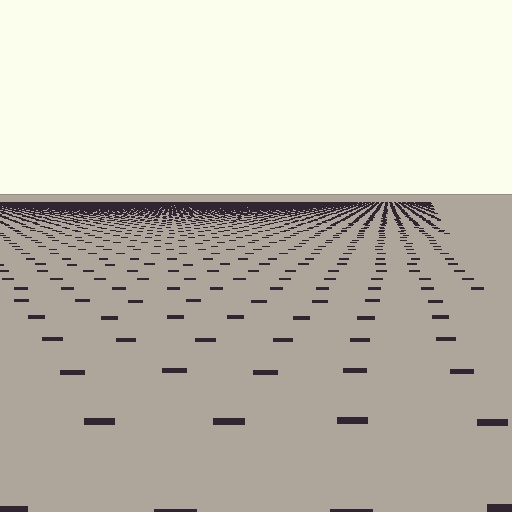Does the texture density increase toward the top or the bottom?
Density increases toward the top.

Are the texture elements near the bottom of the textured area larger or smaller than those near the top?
Larger. Near the bottom, elements are closer to the viewer and appear at a bigger on-screen size.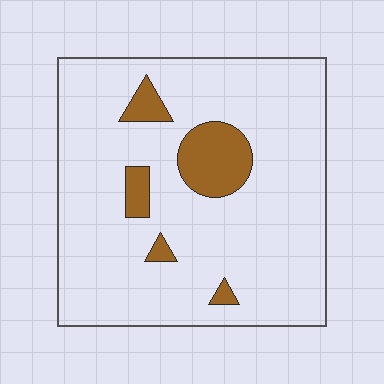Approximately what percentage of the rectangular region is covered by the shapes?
Approximately 10%.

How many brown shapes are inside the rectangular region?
5.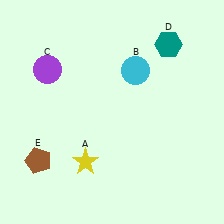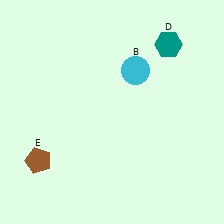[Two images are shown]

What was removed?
The yellow star (A), the purple circle (C) were removed in Image 2.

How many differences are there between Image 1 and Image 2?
There are 2 differences between the two images.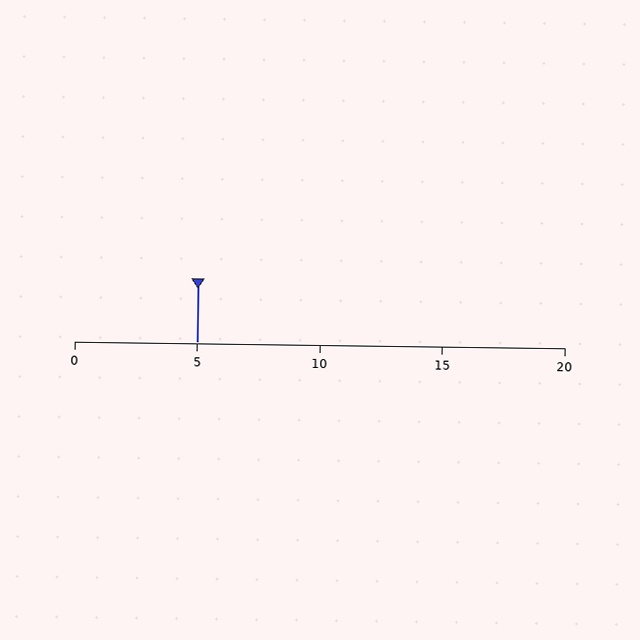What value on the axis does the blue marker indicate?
The marker indicates approximately 5.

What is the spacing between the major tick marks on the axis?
The major ticks are spaced 5 apart.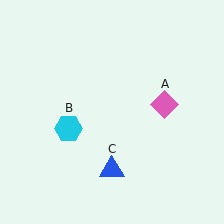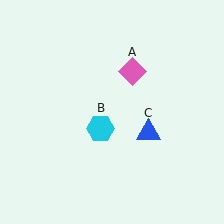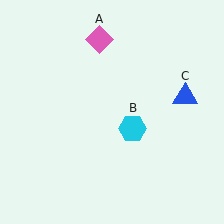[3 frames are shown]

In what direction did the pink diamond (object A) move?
The pink diamond (object A) moved up and to the left.